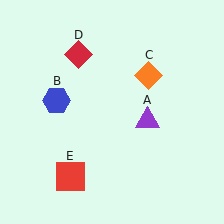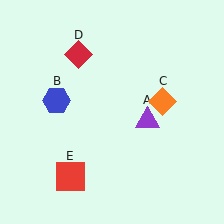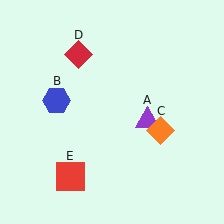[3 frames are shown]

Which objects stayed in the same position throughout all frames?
Purple triangle (object A) and blue hexagon (object B) and red diamond (object D) and red square (object E) remained stationary.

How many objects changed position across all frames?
1 object changed position: orange diamond (object C).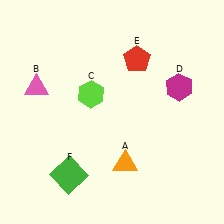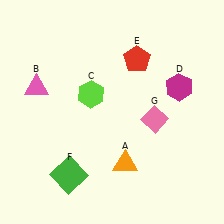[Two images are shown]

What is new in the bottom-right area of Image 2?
A pink diamond (G) was added in the bottom-right area of Image 2.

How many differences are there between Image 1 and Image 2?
There is 1 difference between the two images.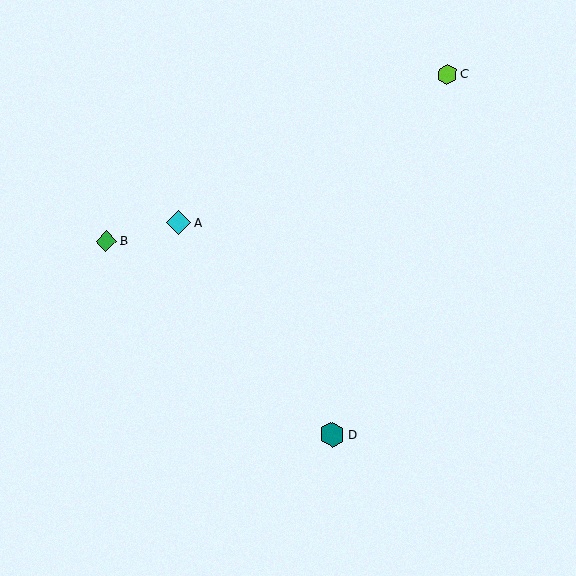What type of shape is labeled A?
Shape A is a cyan diamond.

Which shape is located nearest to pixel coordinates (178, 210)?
The cyan diamond (labeled A) at (178, 222) is nearest to that location.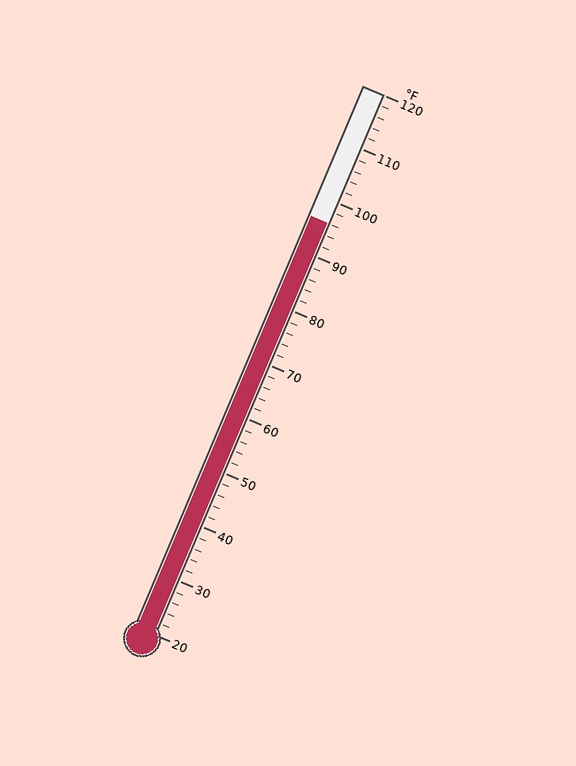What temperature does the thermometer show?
The thermometer shows approximately 96°F.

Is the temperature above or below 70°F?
The temperature is above 70°F.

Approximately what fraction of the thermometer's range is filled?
The thermometer is filled to approximately 75% of its range.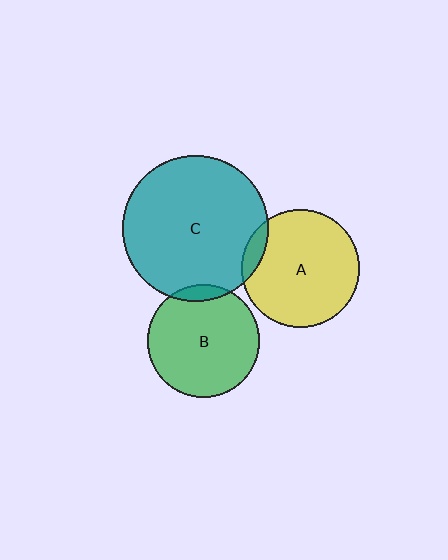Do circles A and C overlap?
Yes.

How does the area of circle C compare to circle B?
Approximately 1.7 times.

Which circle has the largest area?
Circle C (teal).